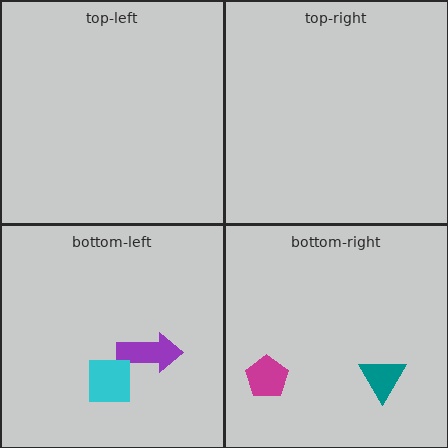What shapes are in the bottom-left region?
The purple arrow, the cyan square.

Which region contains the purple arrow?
The bottom-left region.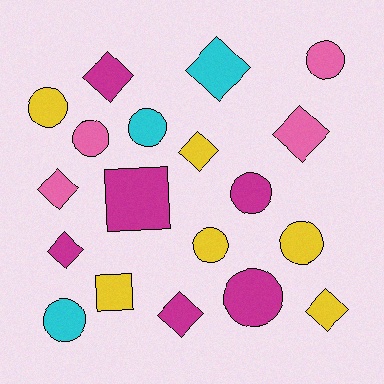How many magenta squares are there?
There is 1 magenta square.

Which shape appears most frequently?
Circle, with 9 objects.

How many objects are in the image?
There are 19 objects.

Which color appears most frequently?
Magenta, with 6 objects.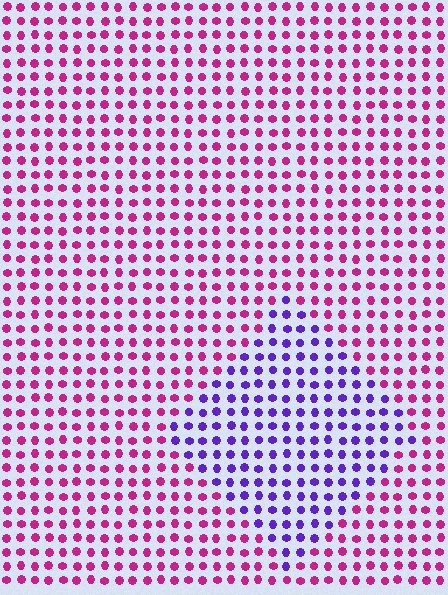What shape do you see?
I see a diamond.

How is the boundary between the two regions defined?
The boundary is defined purely by a slight shift in hue (about 60 degrees). Spacing, size, and orientation are identical on both sides.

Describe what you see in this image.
The image is filled with small magenta elements in a uniform arrangement. A diamond-shaped region is visible where the elements are tinted to a slightly different hue, forming a subtle color boundary.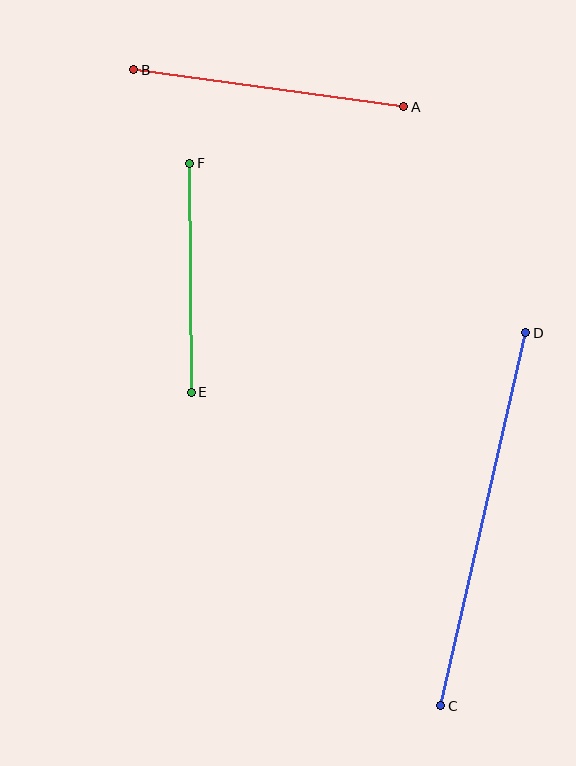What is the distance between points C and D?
The distance is approximately 382 pixels.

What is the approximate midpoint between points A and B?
The midpoint is at approximately (269, 88) pixels.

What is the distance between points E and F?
The distance is approximately 229 pixels.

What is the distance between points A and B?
The distance is approximately 273 pixels.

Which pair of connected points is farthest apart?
Points C and D are farthest apart.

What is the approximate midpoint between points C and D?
The midpoint is at approximately (483, 519) pixels.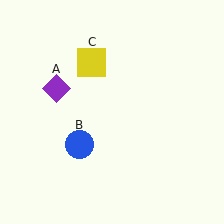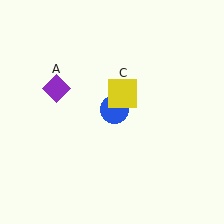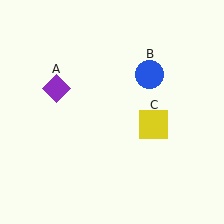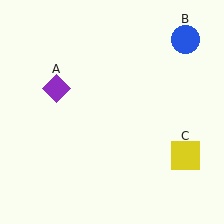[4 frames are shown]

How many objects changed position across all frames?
2 objects changed position: blue circle (object B), yellow square (object C).